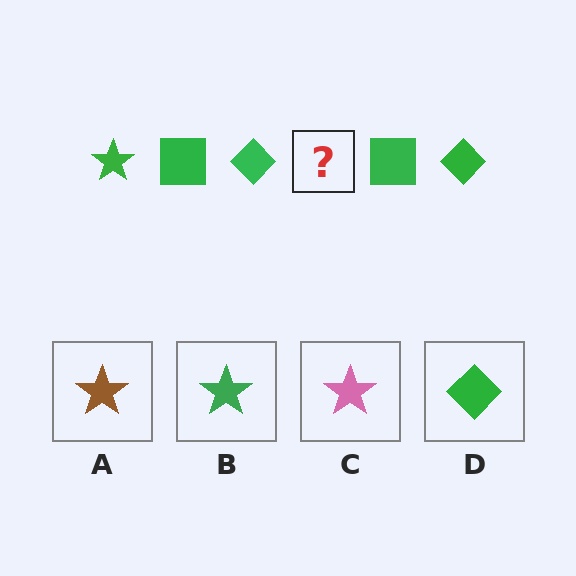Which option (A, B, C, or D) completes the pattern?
B.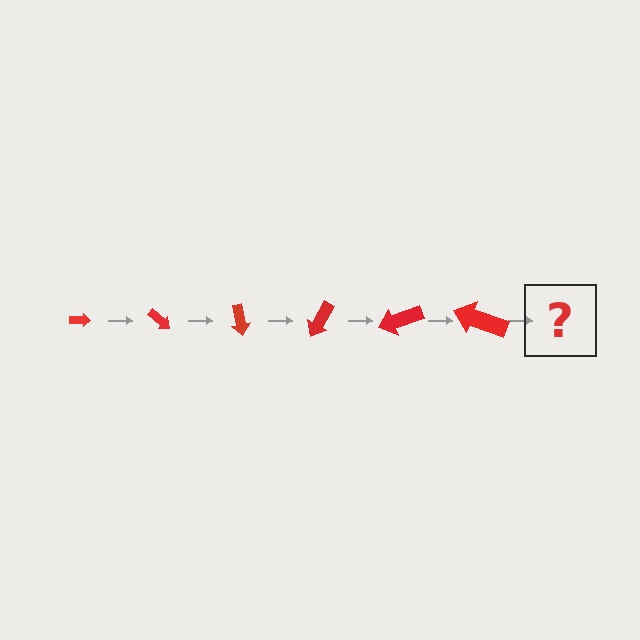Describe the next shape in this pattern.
It should be an arrow, larger than the previous one and rotated 240 degrees from the start.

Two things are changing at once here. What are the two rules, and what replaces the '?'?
The two rules are that the arrow grows larger each step and it rotates 40 degrees each step. The '?' should be an arrow, larger than the previous one and rotated 240 degrees from the start.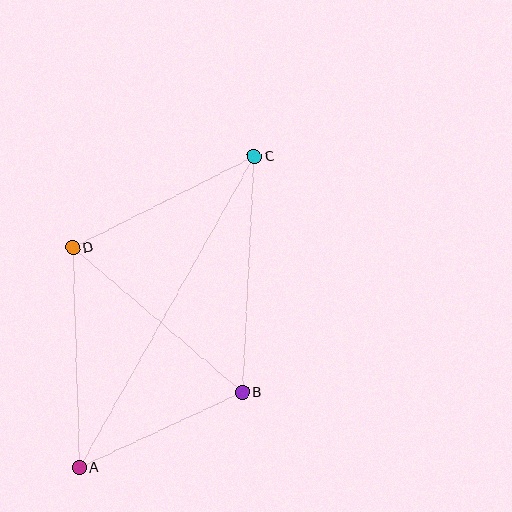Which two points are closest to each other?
Points A and B are closest to each other.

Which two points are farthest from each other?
Points A and C are farthest from each other.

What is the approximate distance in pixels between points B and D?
The distance between B and D is approximately 223 pixels.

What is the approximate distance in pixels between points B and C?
The distance between B and C is approximately 236 pixels.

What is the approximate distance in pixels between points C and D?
The distance between C and D is approximately 203 pixels.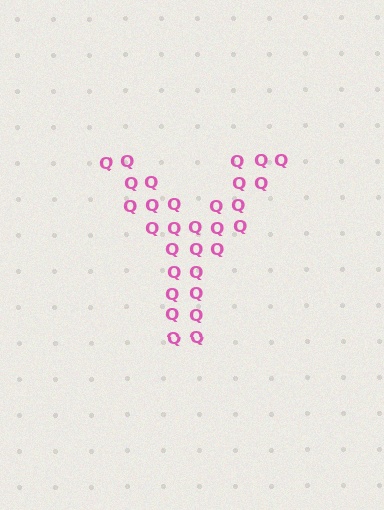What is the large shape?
The large shape is the letter Y.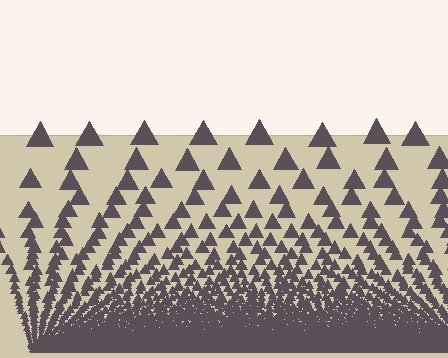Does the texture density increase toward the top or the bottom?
Density increases toward the bottom.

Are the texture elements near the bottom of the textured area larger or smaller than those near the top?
Smaller. The gradient is inverted — elements near the bottom are smaller and denser.